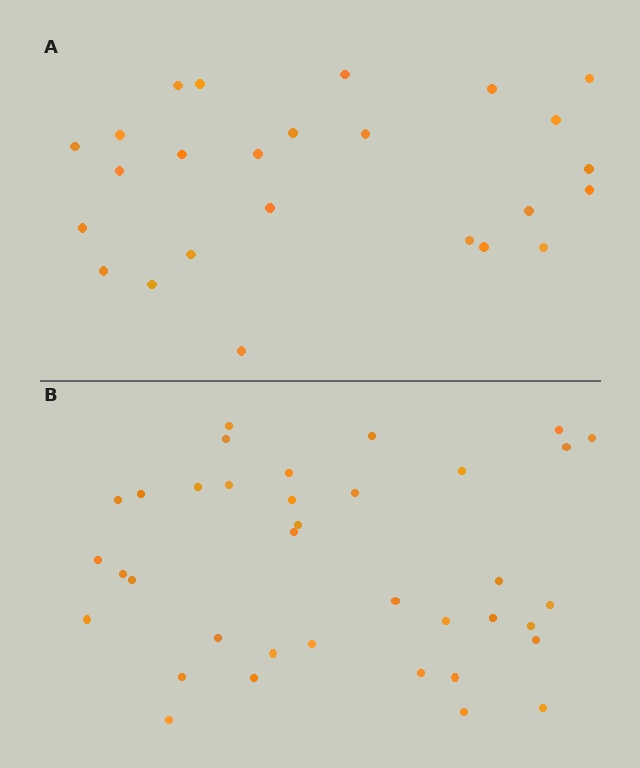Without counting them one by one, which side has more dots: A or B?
Region B (the bottom region) has more dots.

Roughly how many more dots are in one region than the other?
Region B has roughly 12 or so more dots than region A.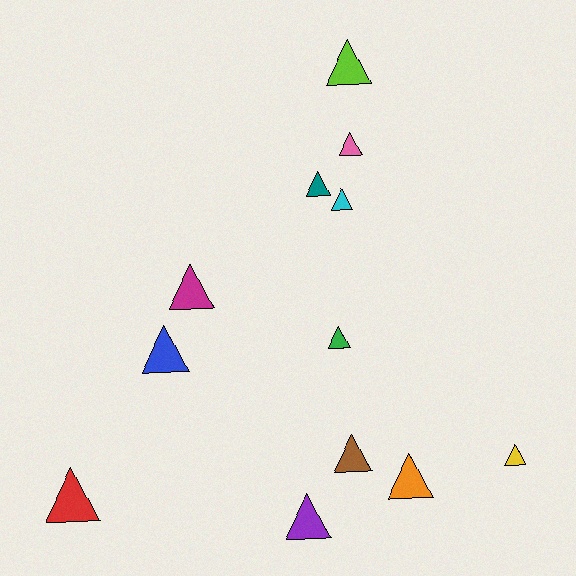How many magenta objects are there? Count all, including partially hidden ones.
There is 1 magenta object.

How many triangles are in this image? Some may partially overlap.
There are 12 triangles.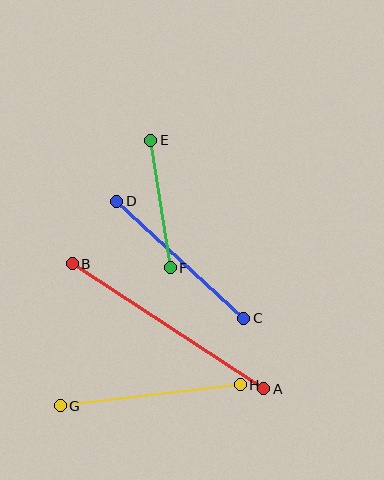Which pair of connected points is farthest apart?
Points A and B are farthest apart.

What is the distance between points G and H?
The distance is approximately 181 pixels.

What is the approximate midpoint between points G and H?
The midpoint is at approximately (150, 395) pixels.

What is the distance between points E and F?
The distance is approximately 129 pixels.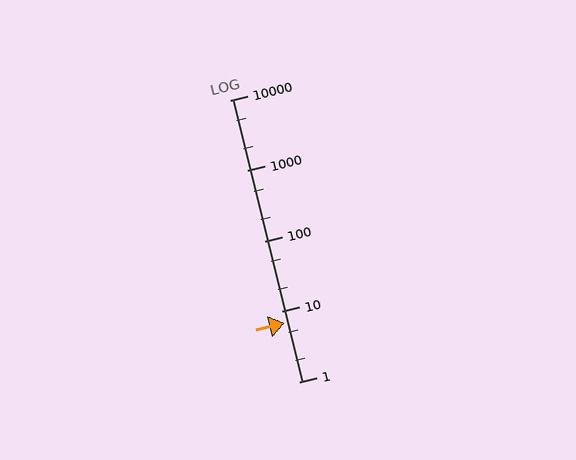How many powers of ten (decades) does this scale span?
The scale spans 4 decades, from 1 to 10000.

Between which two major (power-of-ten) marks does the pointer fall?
The pointer is between 1 and 10.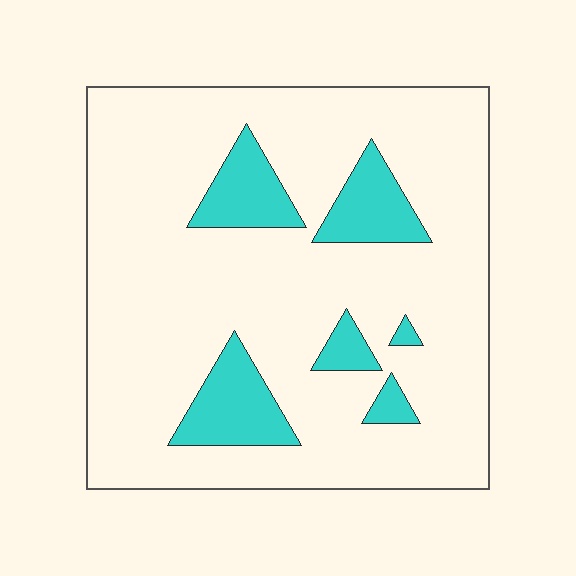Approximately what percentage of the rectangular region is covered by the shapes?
Approximately 15%.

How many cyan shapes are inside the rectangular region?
6.